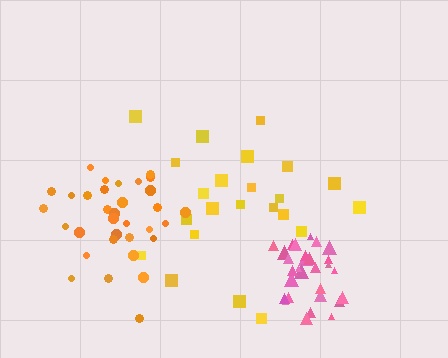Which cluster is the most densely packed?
Pink.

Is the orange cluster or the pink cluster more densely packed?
Pink.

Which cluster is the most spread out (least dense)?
Yellow.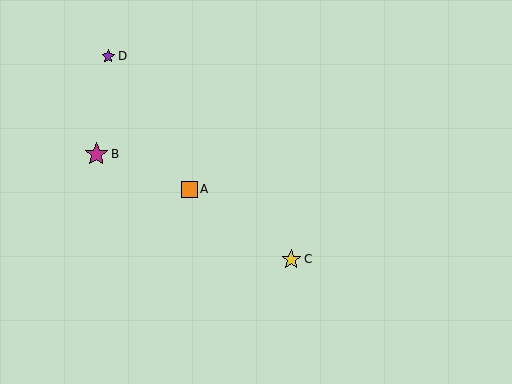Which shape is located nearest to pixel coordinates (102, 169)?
The magenta star (labeled B) at (96, 154) is nearest to that location.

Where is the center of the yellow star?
The center of the yellow star is at (291, 259).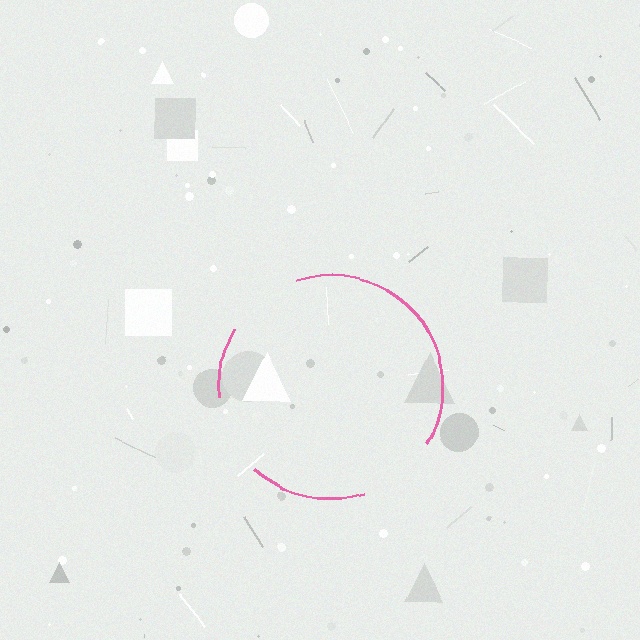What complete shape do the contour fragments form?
The contour fragments form a circle.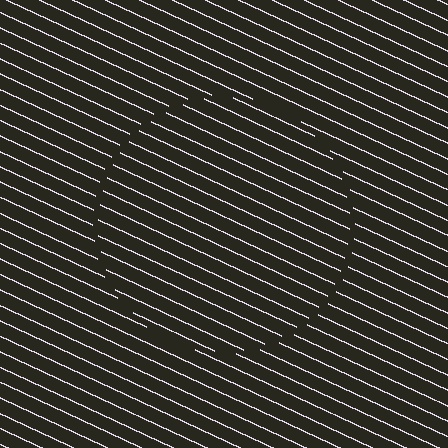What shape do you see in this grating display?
An illusory circle. The interior of the shape contains the same grating, shifted by half a period — the contour is defined by the phase discontinuity where line-ends from the inner and outer gratings abut.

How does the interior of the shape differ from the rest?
The interior of the shape contains the same grating, shifted by half a period — the contour is defined by the phase discontinuity where line-ends from the inner and outer gratings abut.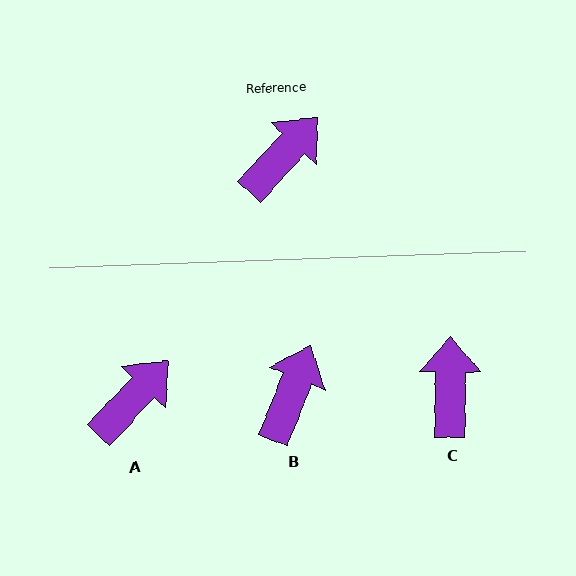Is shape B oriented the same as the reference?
No, it is off by about 21 degrees.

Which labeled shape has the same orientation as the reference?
A.